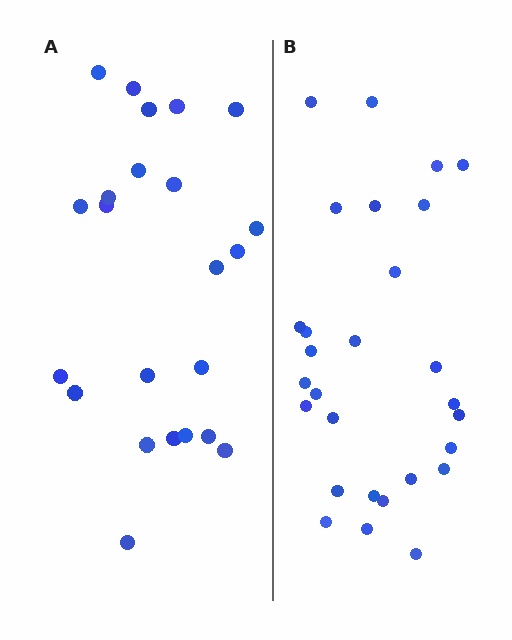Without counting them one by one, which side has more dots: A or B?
Region B (the right region) has more dots.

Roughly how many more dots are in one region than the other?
Region B has about 5 more dots than region A.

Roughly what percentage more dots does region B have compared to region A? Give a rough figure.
About 20% more.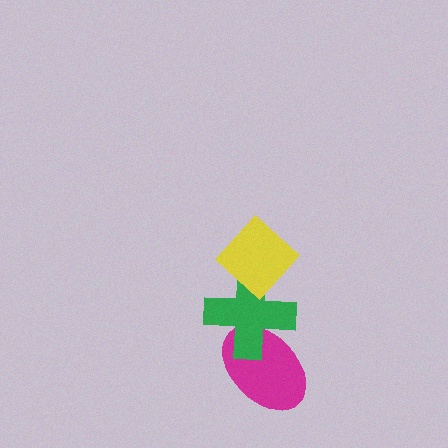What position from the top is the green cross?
The green cross is 2nd from the top.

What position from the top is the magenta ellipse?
The magenta ellipse is 3rd from the top.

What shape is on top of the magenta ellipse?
The green cross is on top of the magenta ellipse.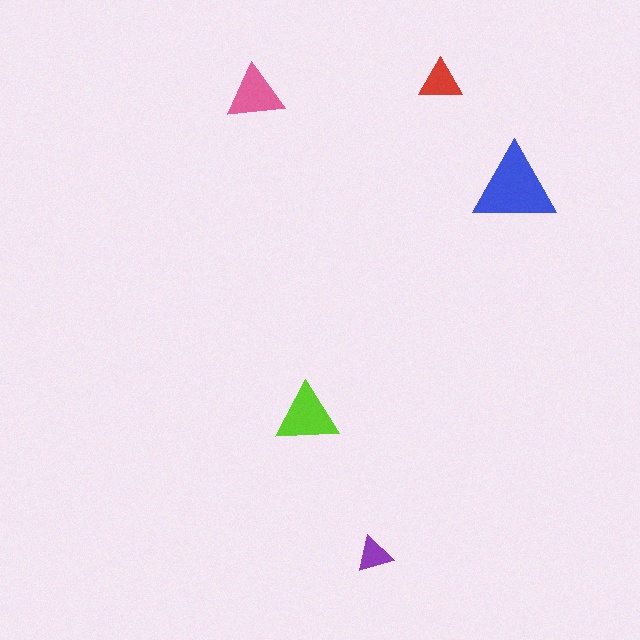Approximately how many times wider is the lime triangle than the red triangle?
About 1.5 times wider.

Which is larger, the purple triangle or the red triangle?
The red one.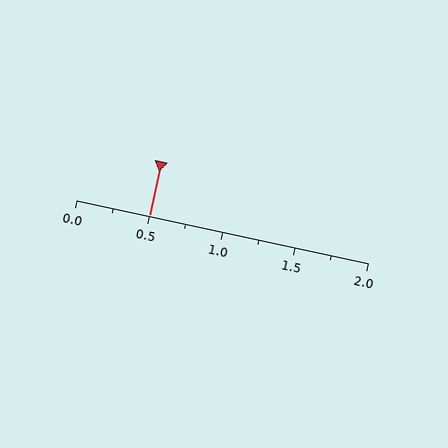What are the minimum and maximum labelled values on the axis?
The axis runs from 0.0 to 2.0.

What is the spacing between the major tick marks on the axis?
The major ticks are spaced 0.5 apart.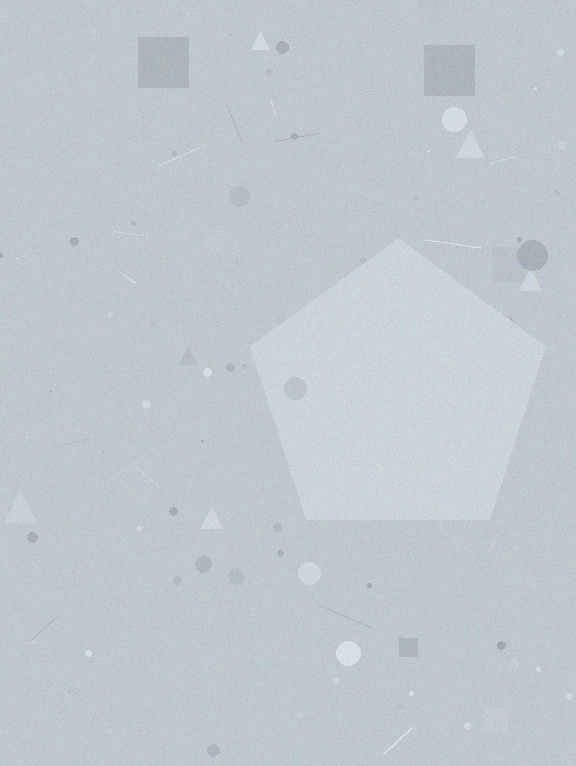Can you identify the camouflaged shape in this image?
The camouflaged shape is a pentagon.